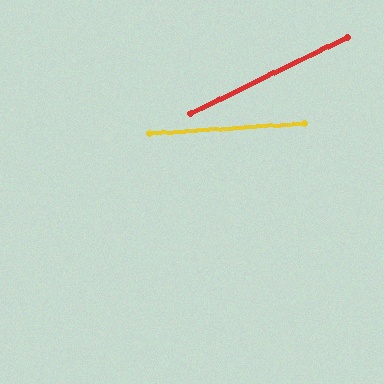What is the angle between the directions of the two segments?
Approximately 22 degrees.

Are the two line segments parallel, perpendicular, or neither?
Neither parallel nor perpendicular — they differ by about 22°.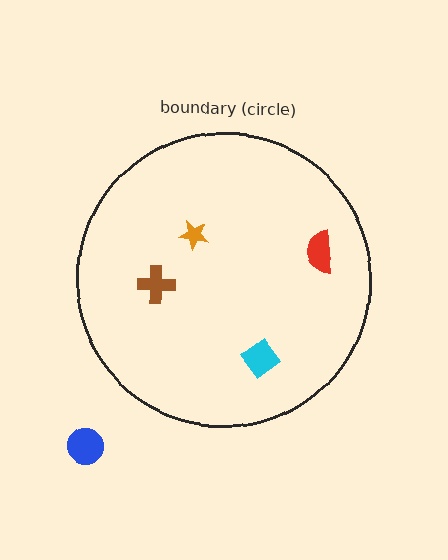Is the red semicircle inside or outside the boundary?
Inside.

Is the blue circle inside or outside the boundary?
Outside.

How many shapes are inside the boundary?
4 inside, 1 outside.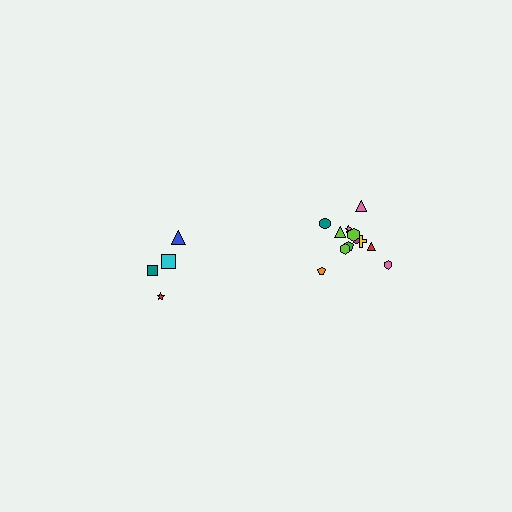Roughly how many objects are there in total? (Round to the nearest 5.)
Roughly 15 objects in total.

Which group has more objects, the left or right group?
The right group.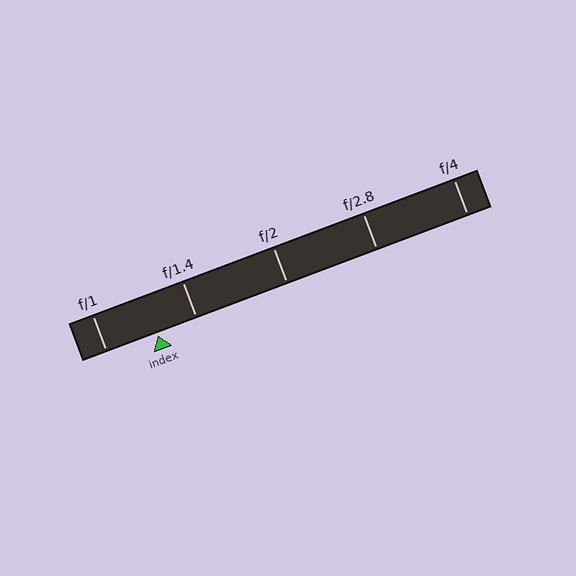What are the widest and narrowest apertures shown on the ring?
The widest aperture shown is f/1 and the narrowest is f/4.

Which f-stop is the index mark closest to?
The index mark is closest to f/1.4.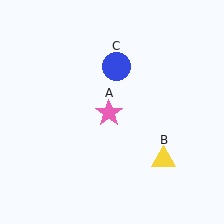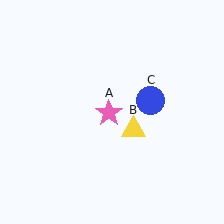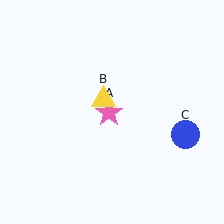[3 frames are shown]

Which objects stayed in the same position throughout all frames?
Pink star (object A) remained stationary.